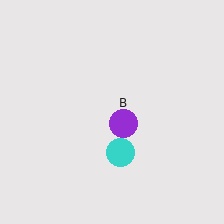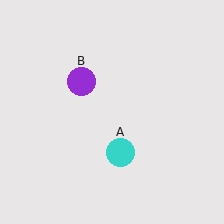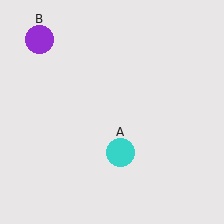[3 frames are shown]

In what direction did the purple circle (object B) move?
The purple circle (object B) moved up and to the left.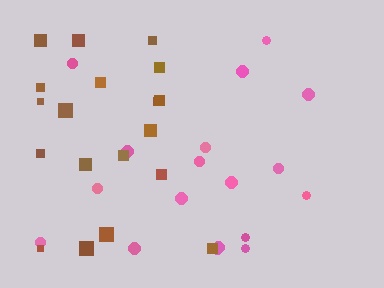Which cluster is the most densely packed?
Brown.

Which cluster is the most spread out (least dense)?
Pink.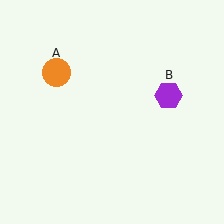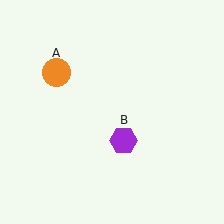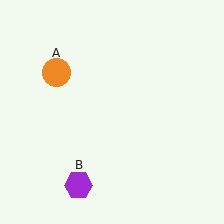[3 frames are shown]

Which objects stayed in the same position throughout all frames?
Orange circle (object A) remained stationary.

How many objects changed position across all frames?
1 object changed position: purple hexagon (object B).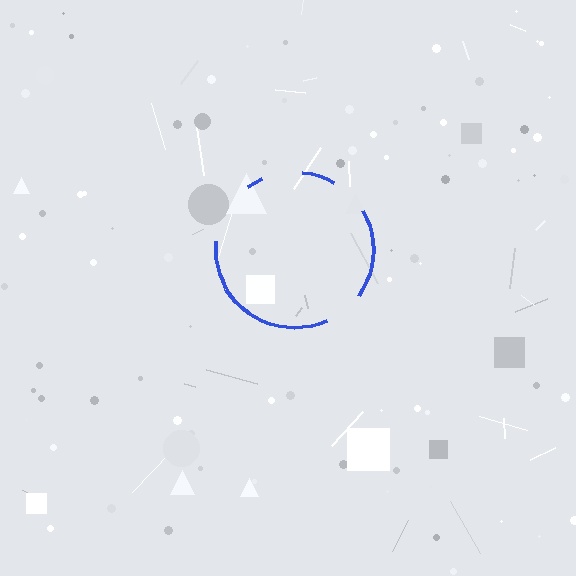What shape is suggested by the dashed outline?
The dashed outline suggests a circle.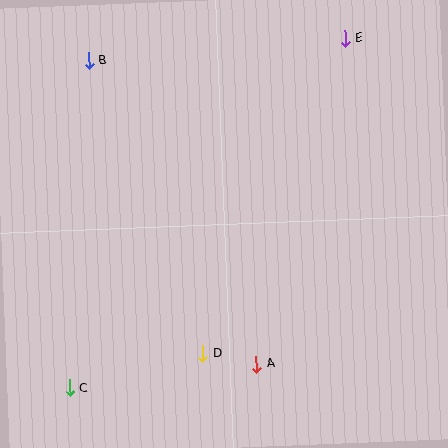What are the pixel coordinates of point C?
Point C is at (70, 388).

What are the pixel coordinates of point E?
Point E is at (345, 38).